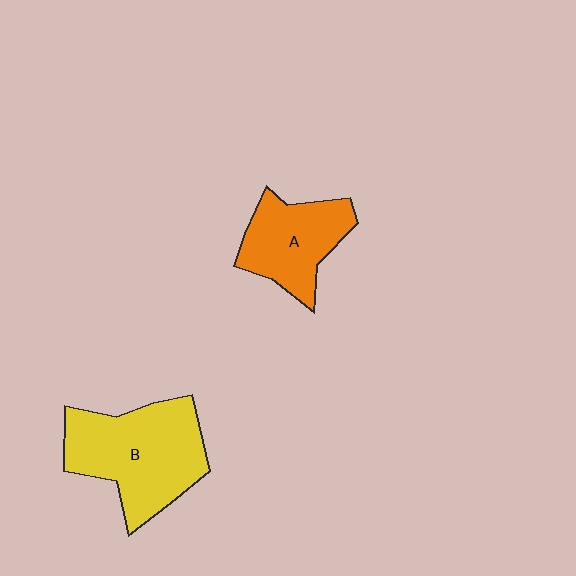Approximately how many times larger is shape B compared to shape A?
Approximately 1.5 times.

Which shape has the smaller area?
Shape A (orange).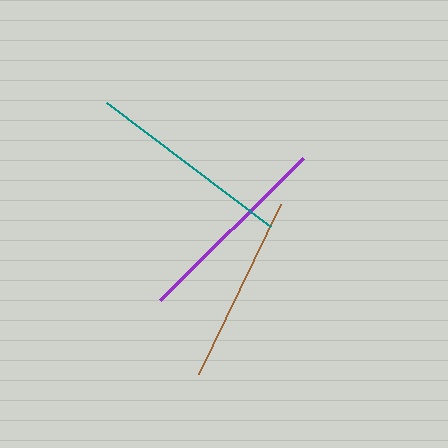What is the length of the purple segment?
The purple segment is approximately 202 pixels long.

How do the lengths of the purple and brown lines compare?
The purple and brown lines are approximately the same length.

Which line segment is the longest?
The teal line is the longest at approximately 206 pixels.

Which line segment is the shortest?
The brown line is the shortest at approximately 188 pixels.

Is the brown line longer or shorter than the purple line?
The purple line is longer than the brown line.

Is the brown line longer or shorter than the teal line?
The teal line is longer than the brown line.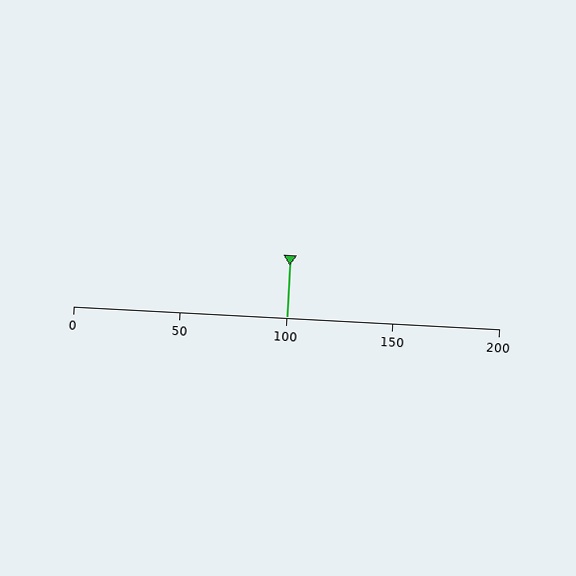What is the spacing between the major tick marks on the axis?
The major ticks are spaced 50 apart.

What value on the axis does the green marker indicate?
The marker indicates approximately 100.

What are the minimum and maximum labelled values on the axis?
The axis runs from 0 to 200.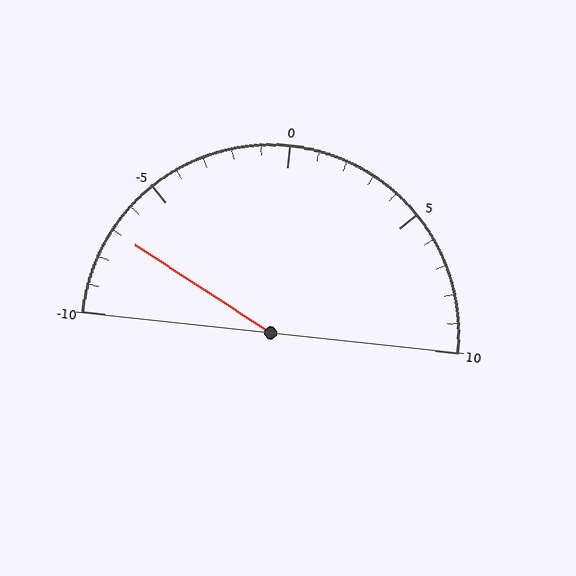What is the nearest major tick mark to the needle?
The nearest major tick mark is -5.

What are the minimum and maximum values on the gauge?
The gauge ranges from -10 to 10.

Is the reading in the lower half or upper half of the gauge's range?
The reading is in the lower half of the range (-10 to 10).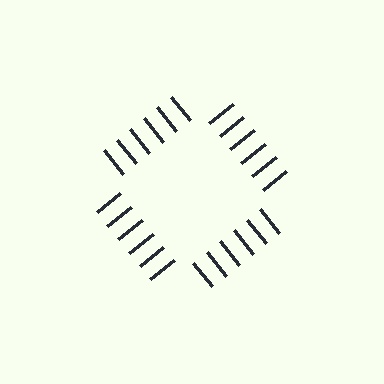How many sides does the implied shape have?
4 sides — the line-ends trace a square.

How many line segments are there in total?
24 — 6 along each of the 4 edges.